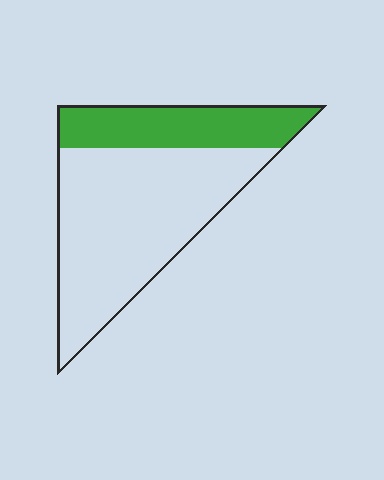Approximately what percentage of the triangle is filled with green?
Approximately 30%.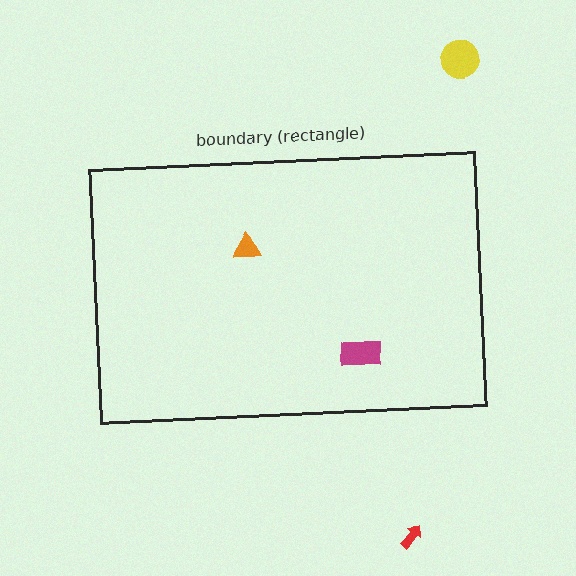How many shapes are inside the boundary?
2 inside, 2 outside.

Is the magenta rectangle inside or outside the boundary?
Inside.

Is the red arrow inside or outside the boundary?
Outside.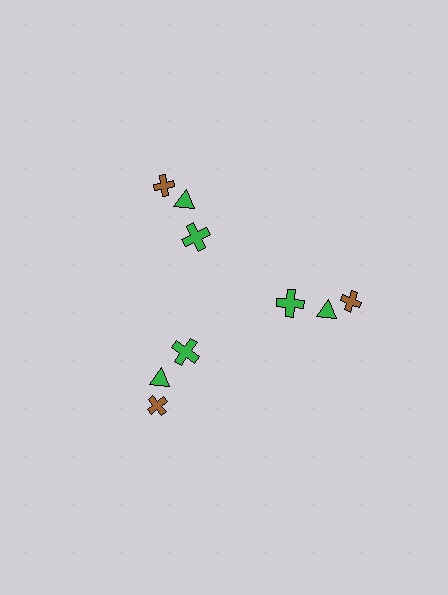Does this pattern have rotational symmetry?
Yes, this pattern has 3-fold rotational symmetry. It looks the same after rotating 120 degrees around the center.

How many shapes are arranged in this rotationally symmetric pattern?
There are 9 shapes, arranged in 3 groups of 3.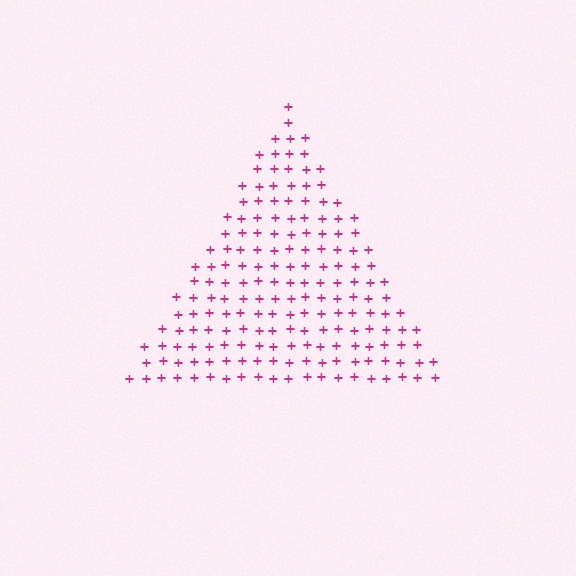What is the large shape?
The large shape is a triangle.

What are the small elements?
The small elements are plus signs.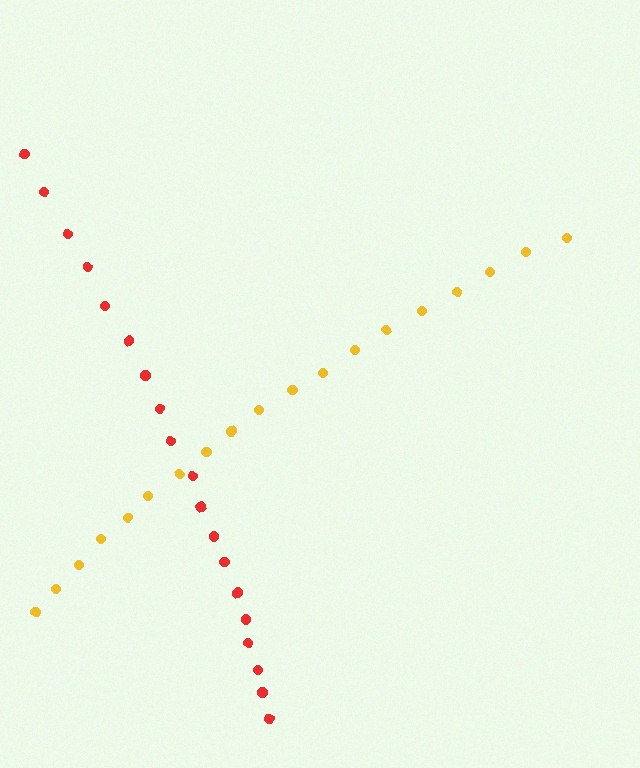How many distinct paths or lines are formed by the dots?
There are 2 distinct paths.